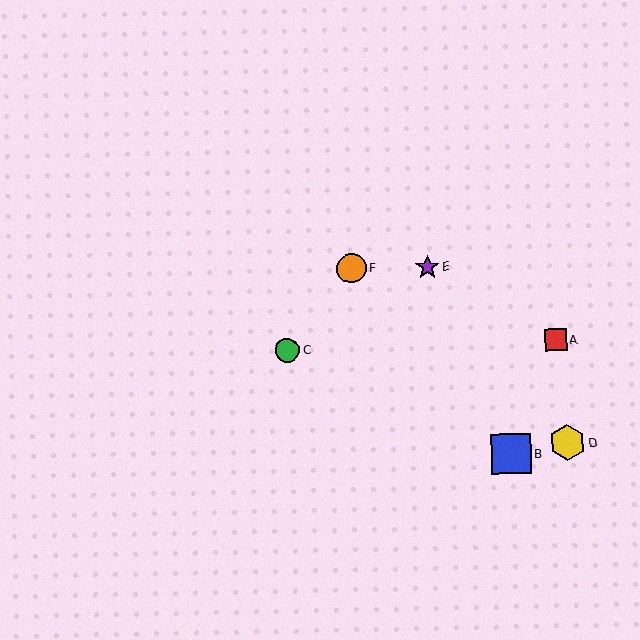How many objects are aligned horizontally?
2 objects (E, F) are aligned horizontally.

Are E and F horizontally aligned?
Yes, both are at y≈267.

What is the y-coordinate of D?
Object D is at y≈443.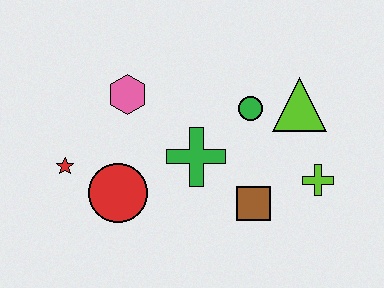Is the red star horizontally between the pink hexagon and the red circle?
No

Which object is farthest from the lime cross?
The red star is farthest from the lime cross.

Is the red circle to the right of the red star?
Yes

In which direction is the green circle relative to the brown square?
The green circle is above the brown square.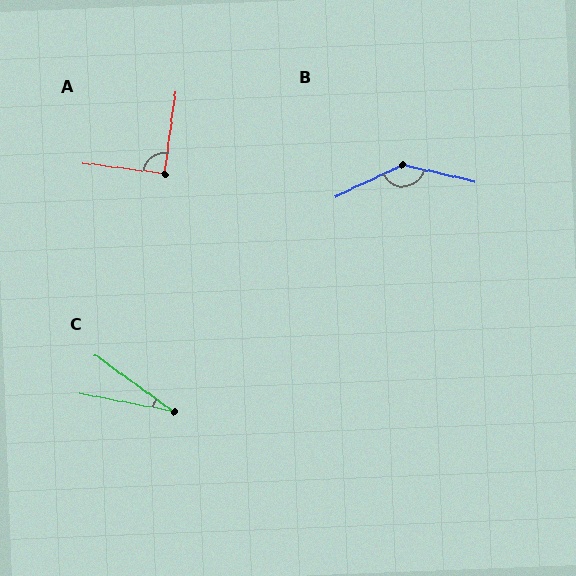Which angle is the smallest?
C, at approximately 25 degrees.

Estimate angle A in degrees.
Approximately 91 degrees.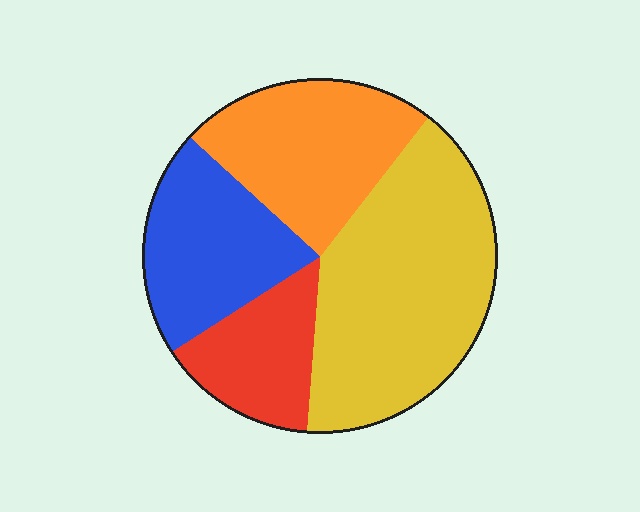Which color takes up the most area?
Yellow, at roughly 40%.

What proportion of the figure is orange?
Orange covers 24% of the figure.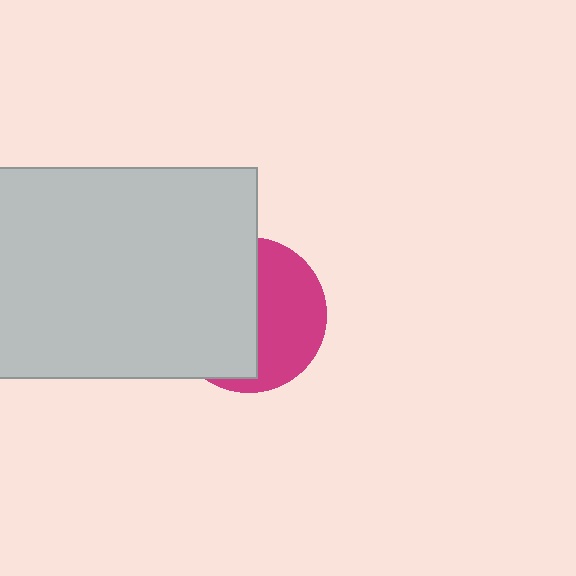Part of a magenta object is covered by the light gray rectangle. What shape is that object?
It is a circle.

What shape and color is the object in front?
The object in front is a light gray rectangle.